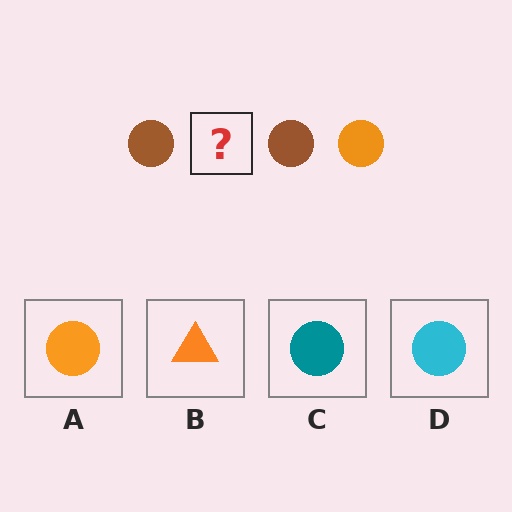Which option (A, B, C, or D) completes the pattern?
A.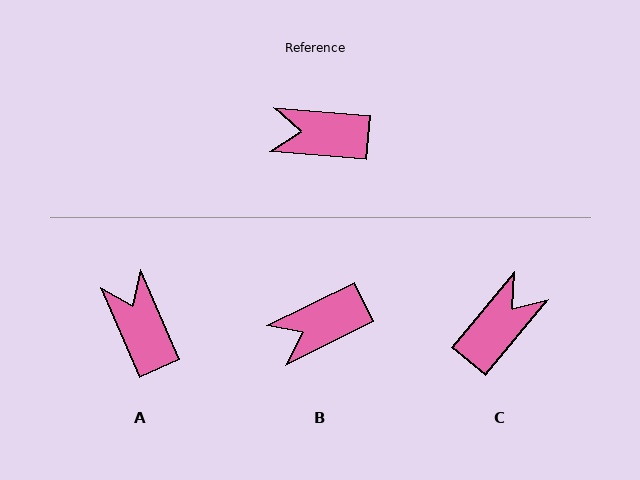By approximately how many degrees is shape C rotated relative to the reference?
Approximately 125 degrees clockwise.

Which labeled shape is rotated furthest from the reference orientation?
C, about 125 degrees away.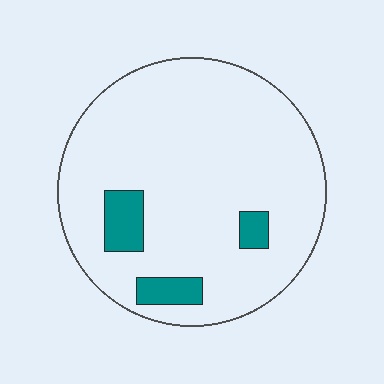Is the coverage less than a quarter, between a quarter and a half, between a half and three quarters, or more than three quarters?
Less than a quarter.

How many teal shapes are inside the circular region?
3.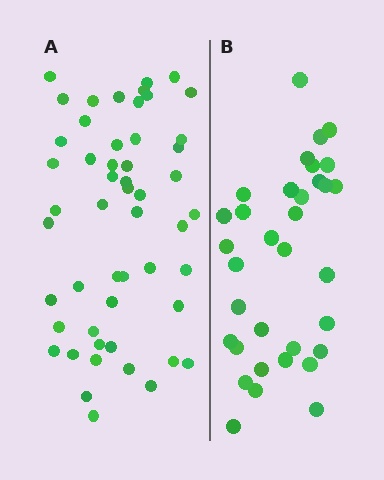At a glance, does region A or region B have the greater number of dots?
Region A (the left region) has more dots.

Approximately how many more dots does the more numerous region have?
Region A has approximately 20 more dots than region B.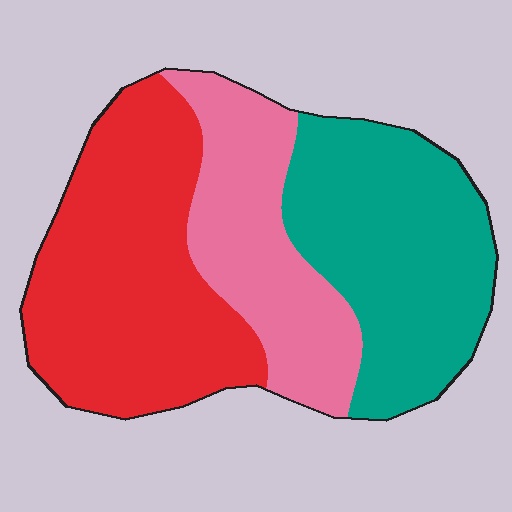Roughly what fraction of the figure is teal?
Teal takes up about one third (1/3) of the figure.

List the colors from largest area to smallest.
From largest to smallest: red, teal, pink.